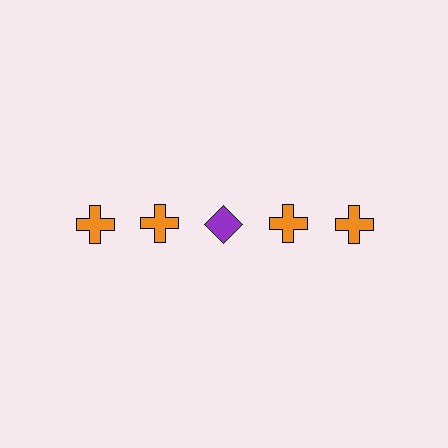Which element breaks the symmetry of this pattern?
The purple diamond in the top row, center column breaks the symmetry. All other shapes are orange crosses.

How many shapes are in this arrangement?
There are 5 shapes arranged in a grid pattern.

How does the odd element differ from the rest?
It differs in both color (purple instead of orange) and shape (diamond instead of cross).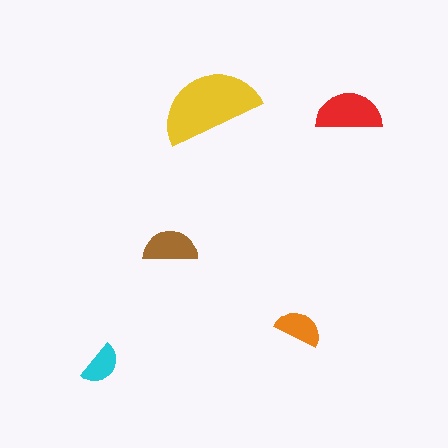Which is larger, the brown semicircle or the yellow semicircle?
The yellow one.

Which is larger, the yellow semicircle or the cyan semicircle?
The yellow one.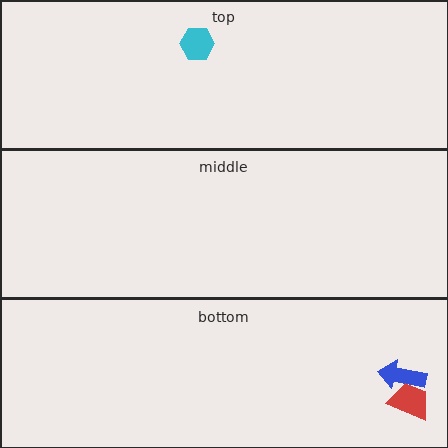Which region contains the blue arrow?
The bottom region.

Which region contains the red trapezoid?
The bottom region.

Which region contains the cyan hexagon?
The top region.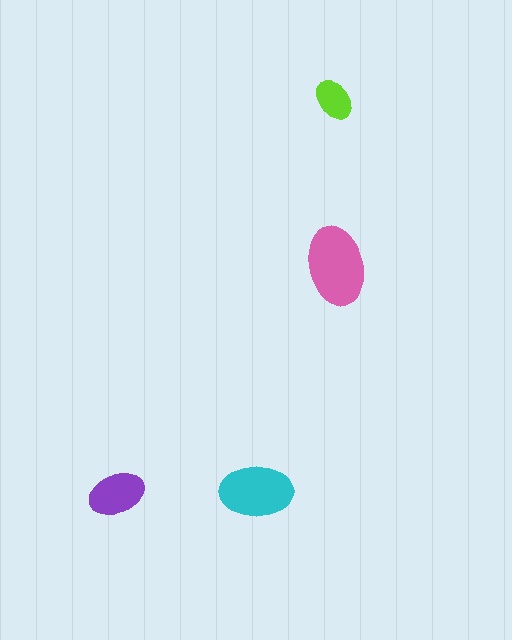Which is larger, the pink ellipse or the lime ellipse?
The pink one.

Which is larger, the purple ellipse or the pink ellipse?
The pink one.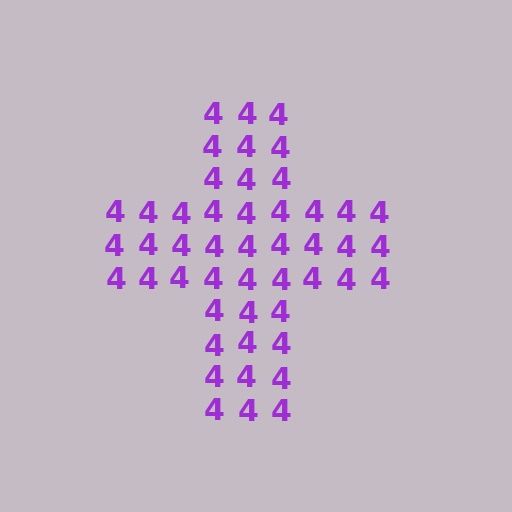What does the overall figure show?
The overall figure shows a cross.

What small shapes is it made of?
It is made of small digit 4's.